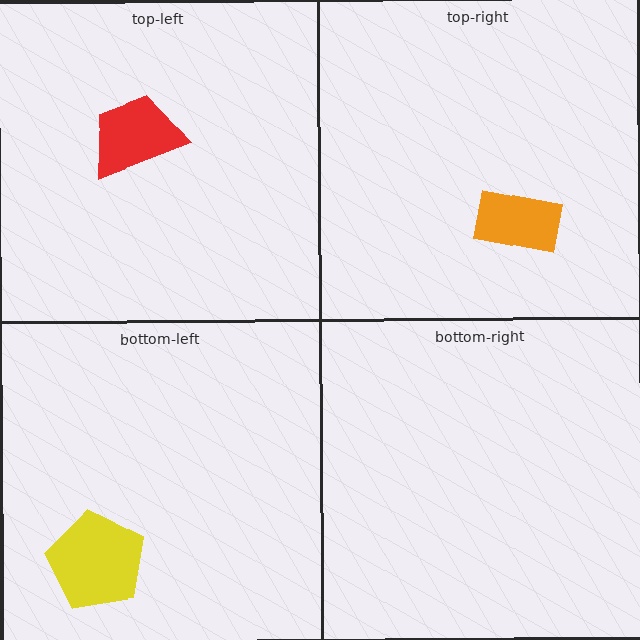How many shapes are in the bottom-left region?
1.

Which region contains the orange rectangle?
The top-right region.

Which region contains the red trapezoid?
The top-left region.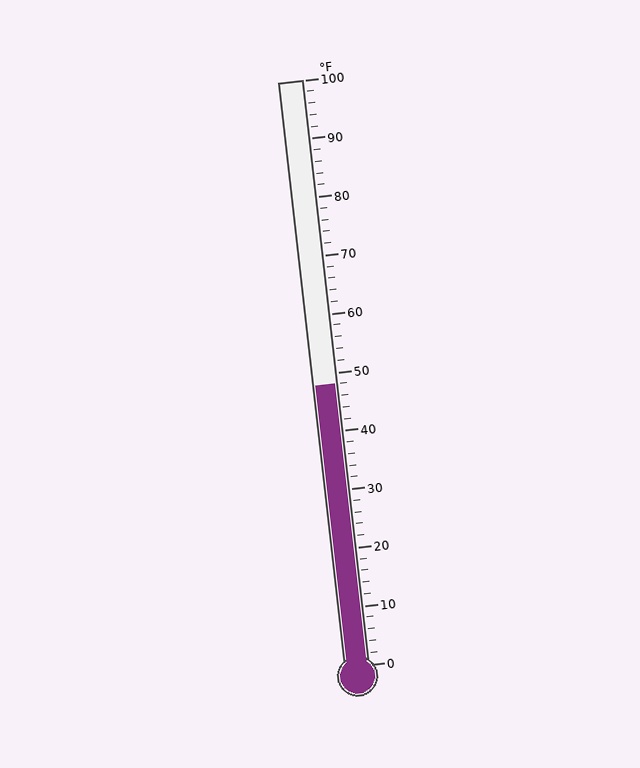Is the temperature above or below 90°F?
The temperature is below 90°F.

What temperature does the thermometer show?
The thermometer shows approximately 48°F.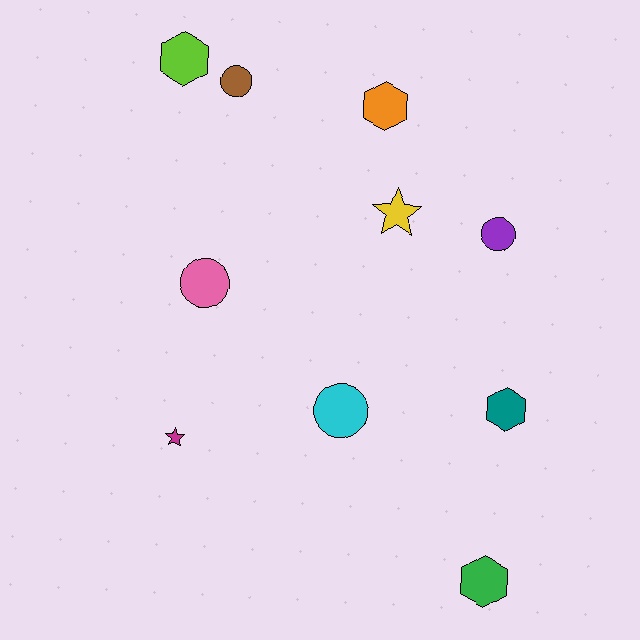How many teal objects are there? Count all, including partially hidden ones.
There is 1 teal object.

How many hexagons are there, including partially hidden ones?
There are 4 hexagons.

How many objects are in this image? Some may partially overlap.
There are 10 objects.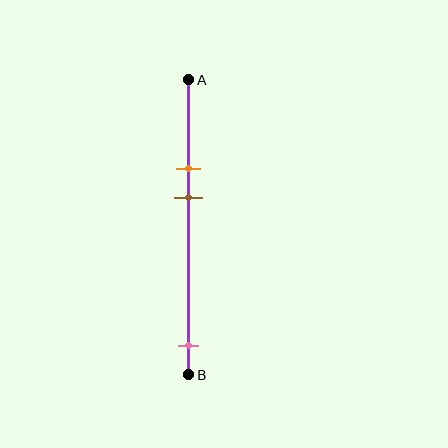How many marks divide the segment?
There are 3 marks dividing the segment.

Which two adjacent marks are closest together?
The orange and brown marks are the closest adjacent pair.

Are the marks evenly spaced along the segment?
No, the marks are not evenly spaced.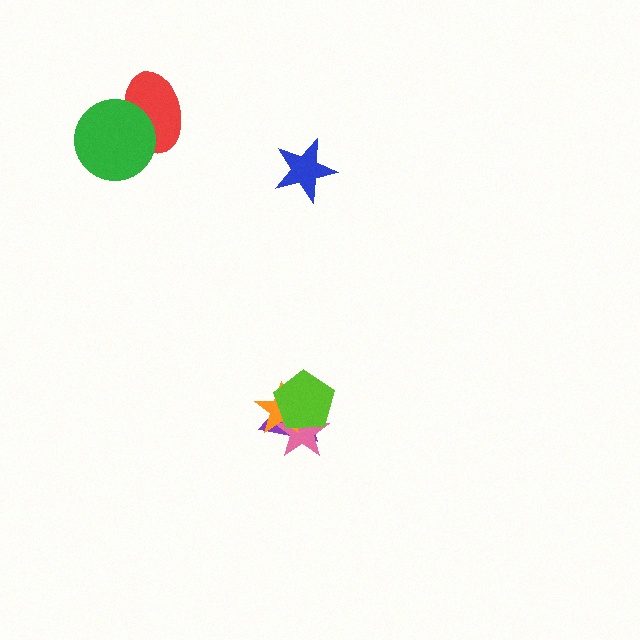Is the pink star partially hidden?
Yes, it is partially covered by another shape.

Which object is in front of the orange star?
The lime pentagon is in front of the orange star.